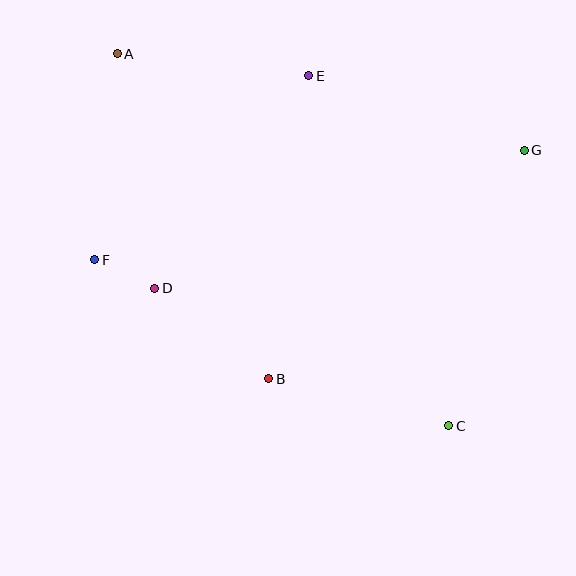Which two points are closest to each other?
Points D and F are closest to each other.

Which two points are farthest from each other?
Points A and C are farthest from each other.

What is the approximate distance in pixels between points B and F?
The distance between B and F is approximately 211 pixels.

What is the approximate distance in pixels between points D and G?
The distance between D and G is approximately 395 pixels.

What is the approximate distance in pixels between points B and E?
The distance between B and E is approximately 306 pixels.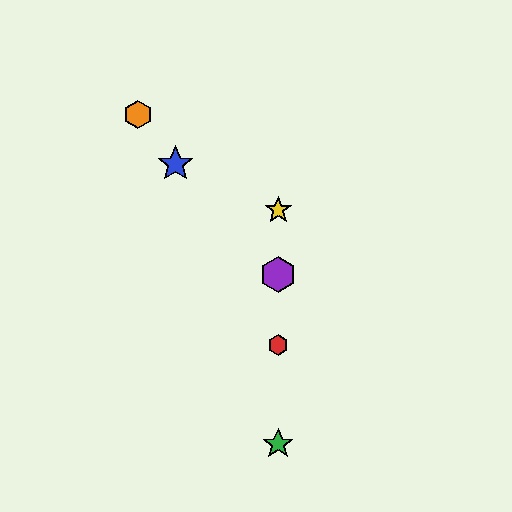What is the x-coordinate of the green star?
The green star is at x≈278.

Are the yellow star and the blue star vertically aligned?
No, the yellow star is at x≈278 and the blue star is at x≈175.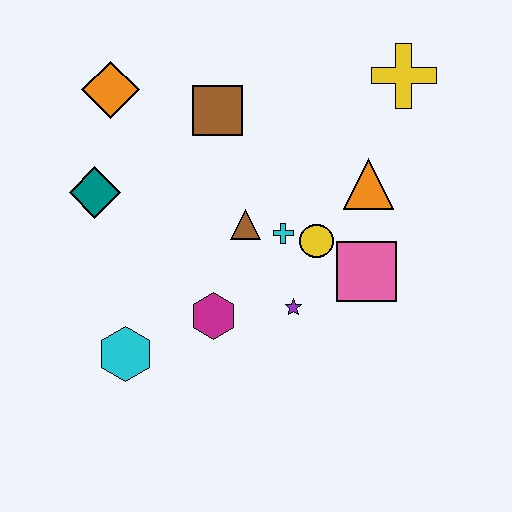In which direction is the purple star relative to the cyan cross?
The purple star is below the cyan cross.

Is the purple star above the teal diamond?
No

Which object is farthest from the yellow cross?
The cyan hexagon is farthest from the yellow cross.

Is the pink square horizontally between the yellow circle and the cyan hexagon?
No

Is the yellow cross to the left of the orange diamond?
No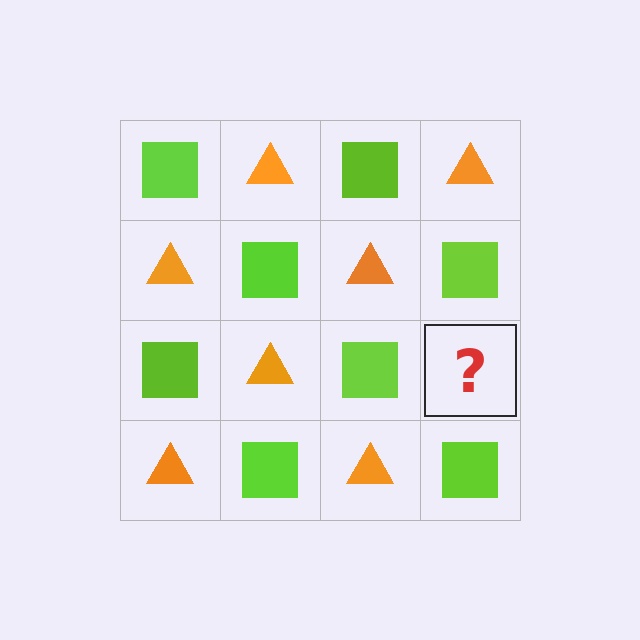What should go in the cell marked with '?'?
The missing cell should contain an orange triangle.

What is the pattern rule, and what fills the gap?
The rule is that it alternates lime square and orange triangle in a checkerboard pattern. The gap should be filled with an orange triangle.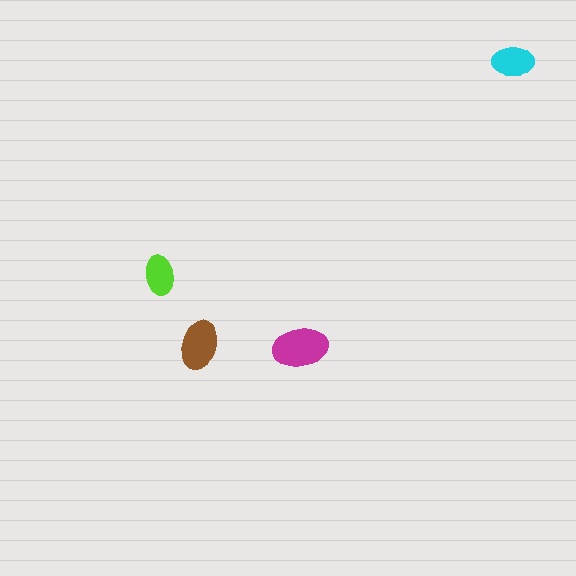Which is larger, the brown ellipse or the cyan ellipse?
The brown one.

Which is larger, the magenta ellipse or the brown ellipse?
The magenta one.